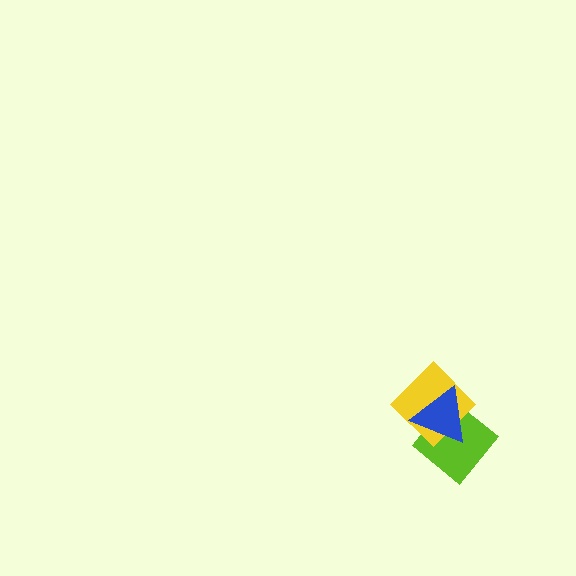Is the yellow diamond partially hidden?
Yes, it is partially covered by another shape.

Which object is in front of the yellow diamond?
The blue triangle is in front of the yellow diamond.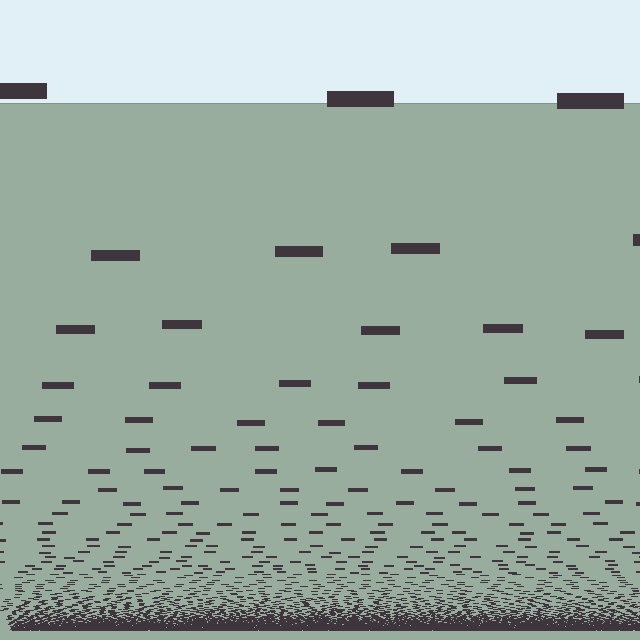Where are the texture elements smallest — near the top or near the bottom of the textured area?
Near the bottom.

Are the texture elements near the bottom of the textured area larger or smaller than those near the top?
Smaller. The gradient is inverted — elements near the bottom are smaller and denser.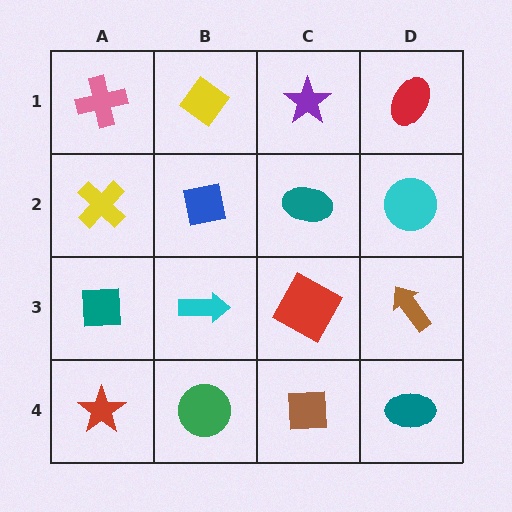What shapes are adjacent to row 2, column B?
A yellow diamond (row 1, column B), a cyan arrow (row 3, column B), a yellow cross (row 2, column A), a teal ellipse (row 2, column C).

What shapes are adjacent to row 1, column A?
A yellow cross (row 2, column A), a yellow diamond (row 1, column B).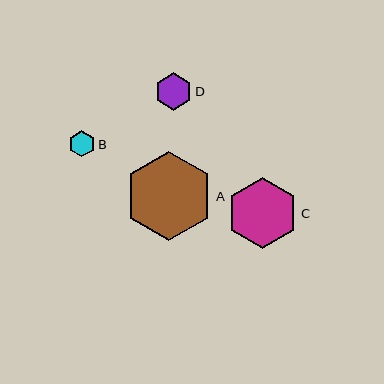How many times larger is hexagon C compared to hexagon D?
Hexagon C is approximately 1.9 times the size of hexagon D.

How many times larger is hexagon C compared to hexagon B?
Hexagon C is approximately 2.7 times the size of hexagon B.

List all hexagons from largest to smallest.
From largest to smallest: A, C, D, B.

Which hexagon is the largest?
Hexagon A is the largest with a size of approximately 89 pixels.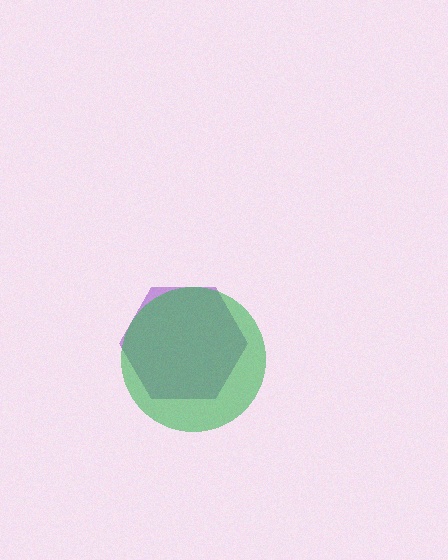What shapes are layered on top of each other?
The layered shapes are: a purple hexagon, a green circle.